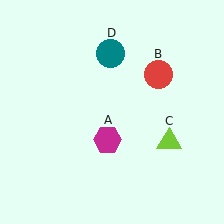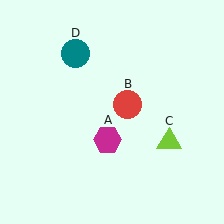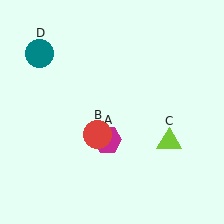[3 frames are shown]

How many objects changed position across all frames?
2 objects changed position: red circle (object B), teal circle (object D).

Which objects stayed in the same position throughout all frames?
Magenta hexagon (object A) and lime triangle (object C) remained stationary.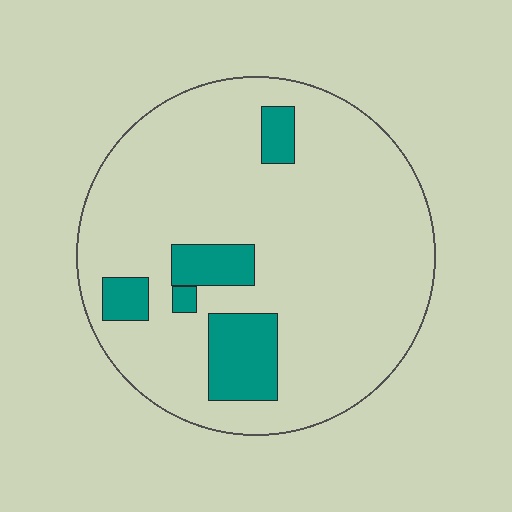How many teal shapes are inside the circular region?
5.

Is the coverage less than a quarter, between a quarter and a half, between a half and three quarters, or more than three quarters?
Less than a quarter.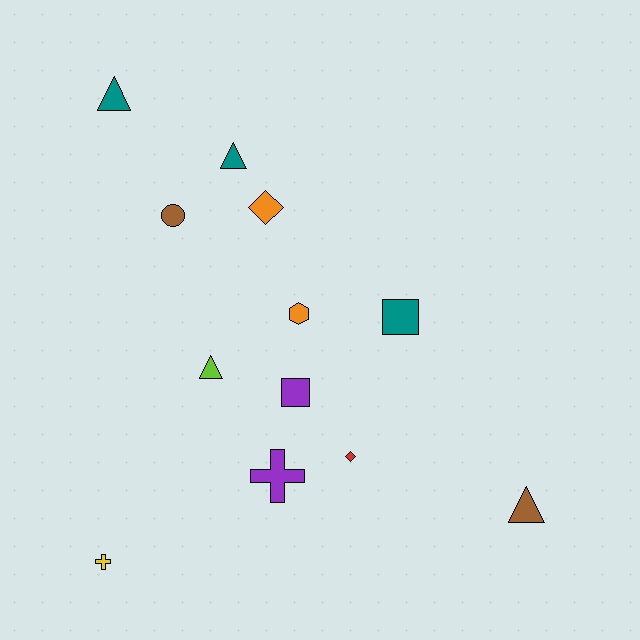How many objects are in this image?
There are 12 objects.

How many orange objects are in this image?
There are 2 orange objects.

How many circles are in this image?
There is 1 circle.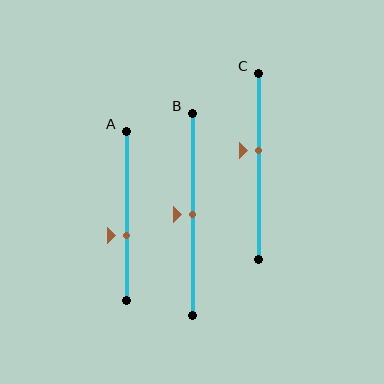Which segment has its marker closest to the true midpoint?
Segment B has its marker closest to the true midpoint.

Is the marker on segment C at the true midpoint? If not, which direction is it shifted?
No, the marker on segment C is shifted upward by about 8% of the segment length.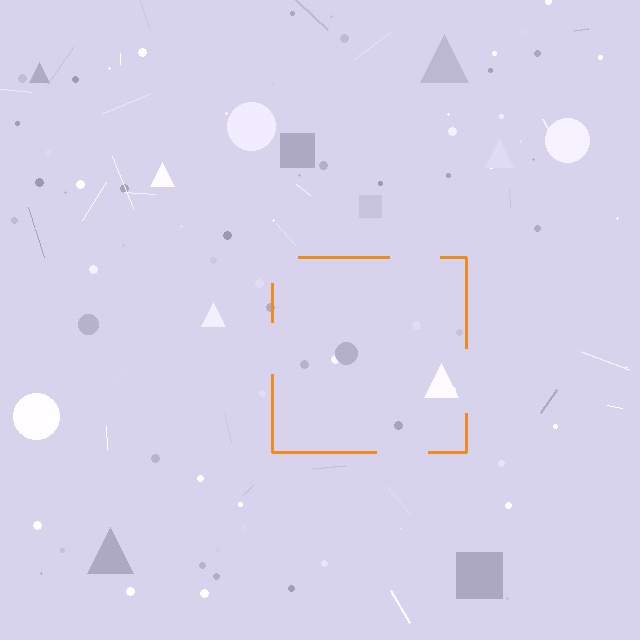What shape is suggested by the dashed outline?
The dashed outline suggests a square.